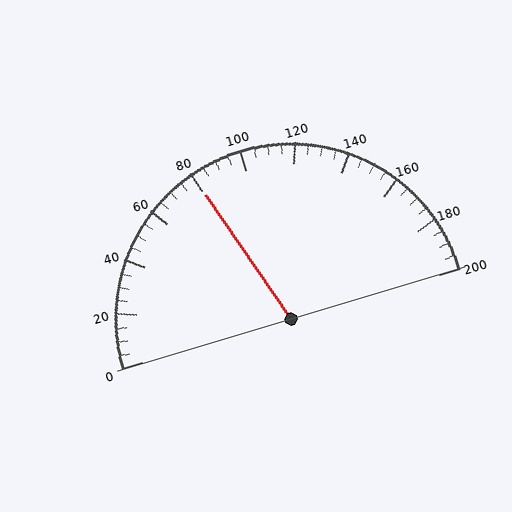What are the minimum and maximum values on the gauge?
The gauge ranges from 0 to 200.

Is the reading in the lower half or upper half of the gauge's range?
The reading is in the lower half of the range (0 to 200).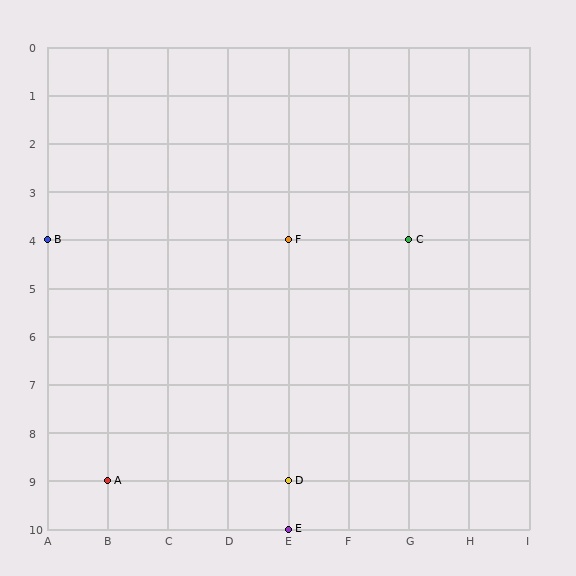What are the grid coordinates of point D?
Point D is at grid coordinates (E, 9).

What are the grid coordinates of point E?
Point E is at grid coordinates (E, 10).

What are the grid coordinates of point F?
Point F is at grid coordinates (E, 4).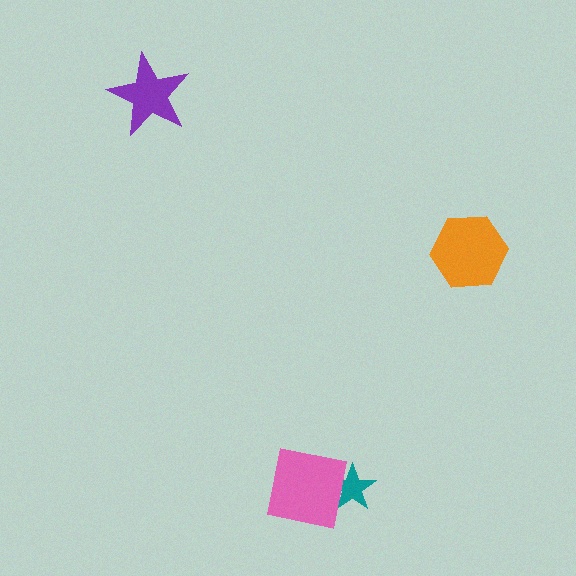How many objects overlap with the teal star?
1 object overlaps with the teal star.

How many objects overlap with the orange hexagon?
0 objects overlap with the orange hexagon.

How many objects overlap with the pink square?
1 object overlaps with the pink square.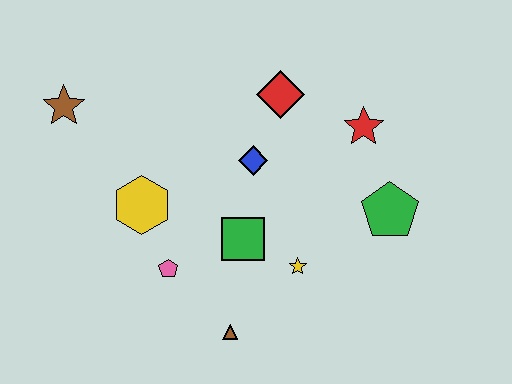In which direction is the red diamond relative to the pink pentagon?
The red diamond is above the pink pentagon.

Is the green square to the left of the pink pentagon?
No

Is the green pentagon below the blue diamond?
Yes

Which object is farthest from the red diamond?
The brown triangle is farthest from the red diamond.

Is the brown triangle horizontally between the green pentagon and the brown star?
Yes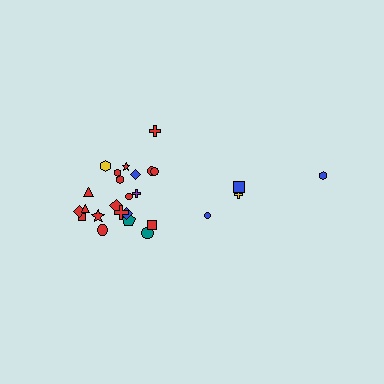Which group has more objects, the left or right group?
The left group.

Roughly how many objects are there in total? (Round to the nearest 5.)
Roughly 25 objects in total.